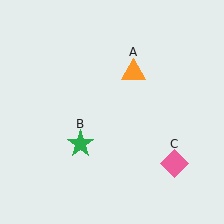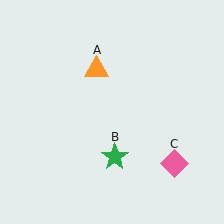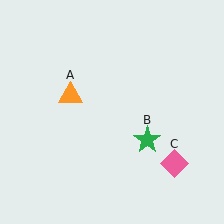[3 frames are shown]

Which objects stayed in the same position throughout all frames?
Pink diamond (object C) remained stationary.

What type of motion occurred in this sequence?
The orange triangle (object A), green star (object B) rotated counterclockwise around the center of the scene.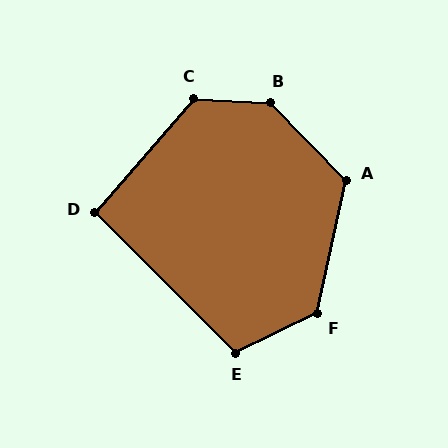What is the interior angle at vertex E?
Approximately 109 degrees (obtuse).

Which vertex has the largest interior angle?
B, at approximately 138 degrees.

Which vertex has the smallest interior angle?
D, at approximately 94 degrees.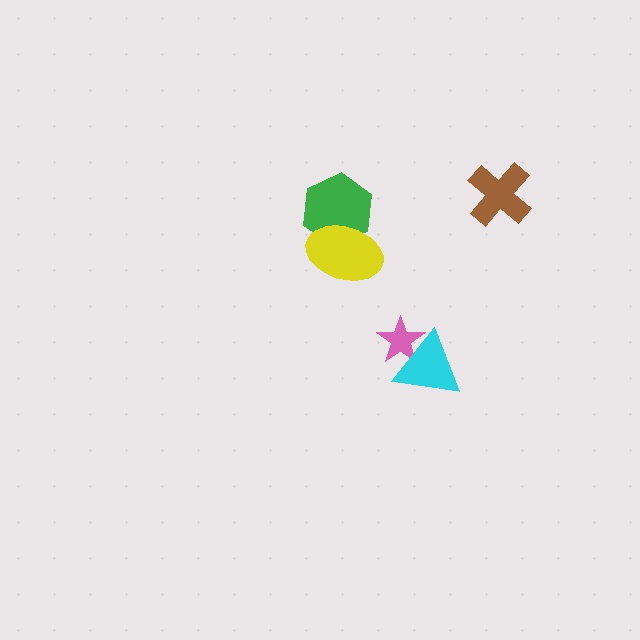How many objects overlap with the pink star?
1 object overlaps with the pink star.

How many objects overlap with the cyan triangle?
1 object overlaps with the cyan triangle.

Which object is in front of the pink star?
The cyan triangle is in front of the pink star.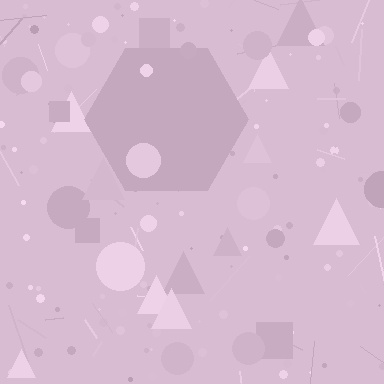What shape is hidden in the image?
A hexagon is hidden in the image.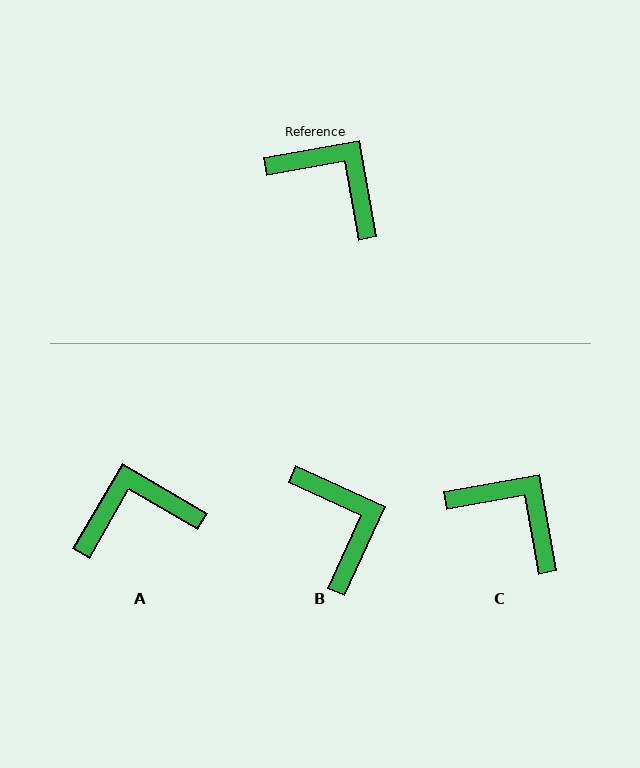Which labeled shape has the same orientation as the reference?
C.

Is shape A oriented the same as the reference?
No, it is off by about 50 degrees.